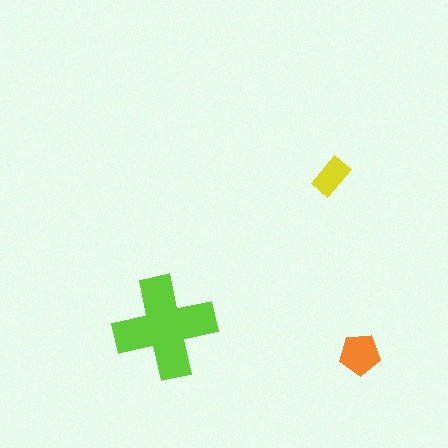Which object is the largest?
The lime cross.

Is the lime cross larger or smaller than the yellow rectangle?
Larger.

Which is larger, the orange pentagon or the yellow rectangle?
The orange pentagon.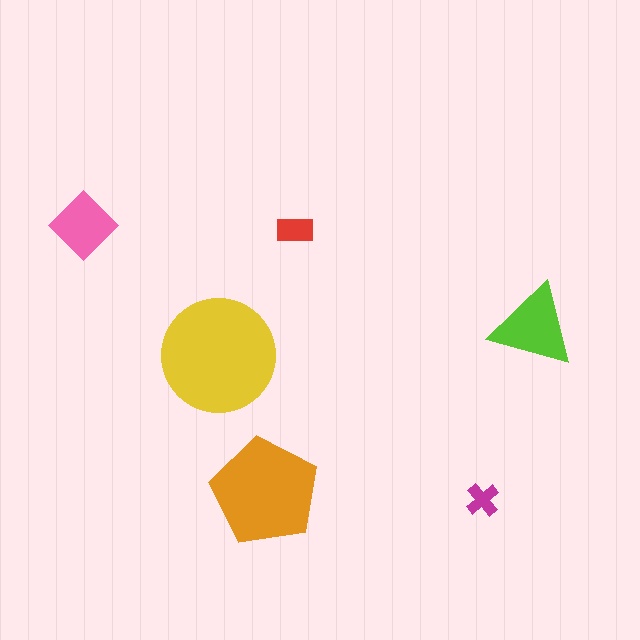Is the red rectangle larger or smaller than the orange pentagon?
Smaller.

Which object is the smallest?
The magenta cross.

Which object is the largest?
The yellow circle.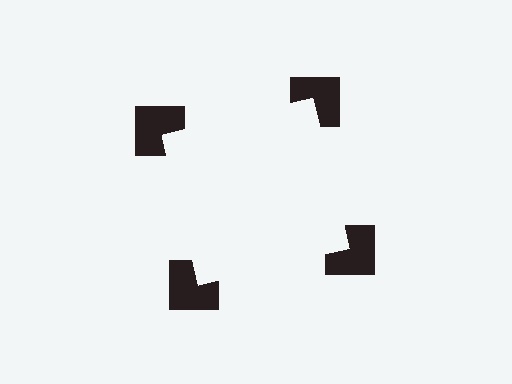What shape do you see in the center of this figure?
An illusory square — its edges are inferred from the aligned wedge cuts in the notched squares, not physically drawn.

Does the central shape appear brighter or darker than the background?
It typically appears slightly brighter than the background, even though no actual brightness change is drawn.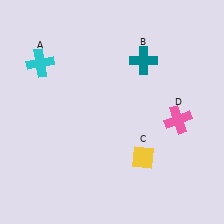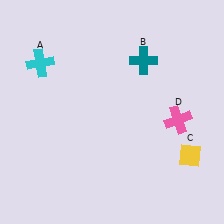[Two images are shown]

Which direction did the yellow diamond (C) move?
The yellow diamond (C) moved right.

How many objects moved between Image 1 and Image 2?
1 object moved between the two images.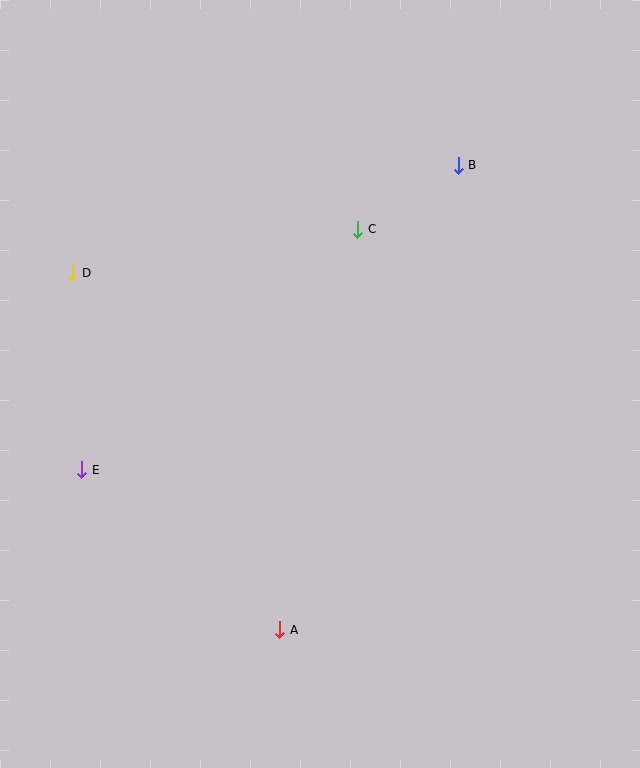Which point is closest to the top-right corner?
Point B is closest to the top-right corner.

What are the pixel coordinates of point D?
Point D is at (72, 273).